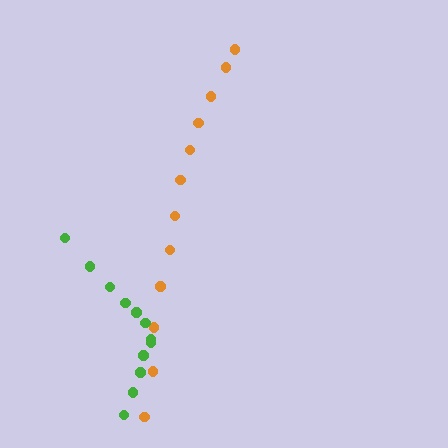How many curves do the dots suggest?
There are 2 distinct paths.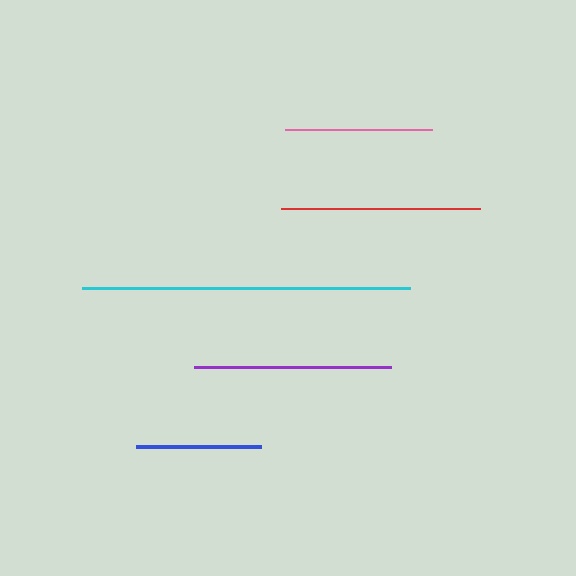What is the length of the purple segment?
The purple segment is approximately 197 pixels long.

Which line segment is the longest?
The cyan line is the longest at approximately 328 pixels.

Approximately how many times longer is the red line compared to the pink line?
The red line is approximately 1.4 times the length of the pink line.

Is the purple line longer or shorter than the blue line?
The purple line is longer than the blue line.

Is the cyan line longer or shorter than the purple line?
The cyan line is longer than the purple line.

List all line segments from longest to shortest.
From longest to shortest: cyan, red, purple, pink, blue.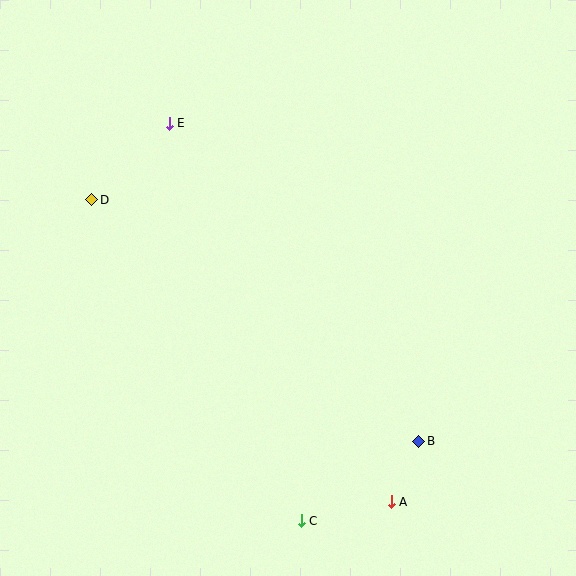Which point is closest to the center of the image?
Point B at (419, 441) is closest to the center.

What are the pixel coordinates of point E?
Point E is at (169, 123).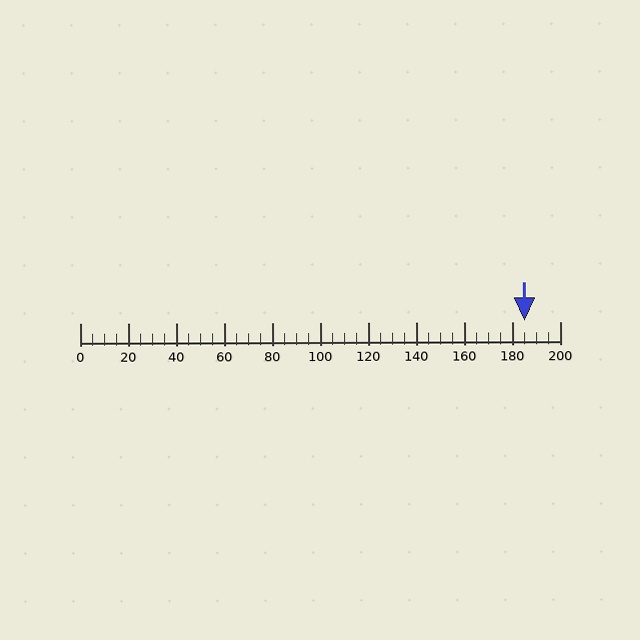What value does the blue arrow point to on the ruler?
The blue arrow points to approximately 185.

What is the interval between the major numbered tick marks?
The major tick marks are spaced 20 units apart.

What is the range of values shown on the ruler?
The ruler shows values from 0 to 200.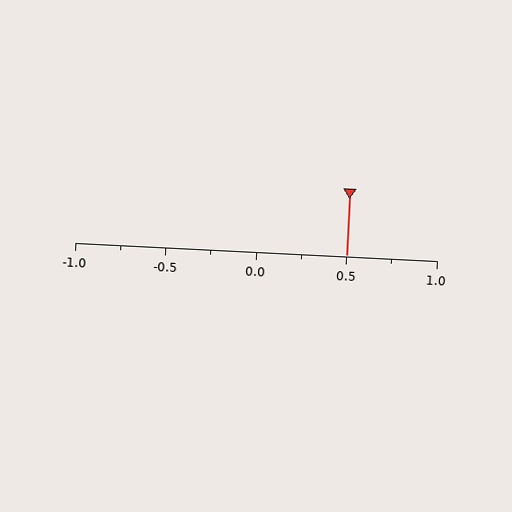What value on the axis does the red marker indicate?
The marker indicates approximately 0.5.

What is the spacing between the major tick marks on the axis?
The major ticks are spaced 0.5 apart.